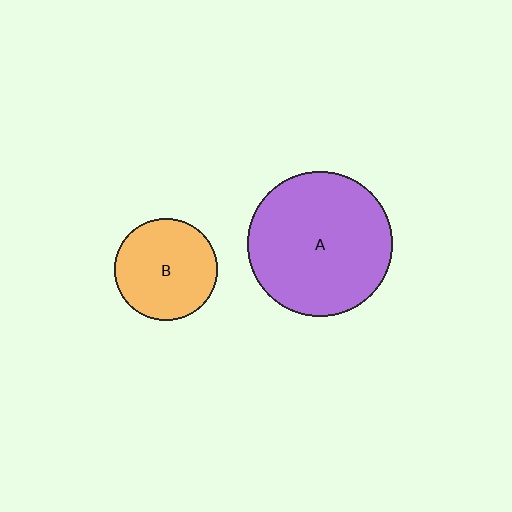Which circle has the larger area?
Circle A (purple).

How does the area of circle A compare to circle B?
Approximately 2.0 times.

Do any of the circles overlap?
No, none of the circles overlap.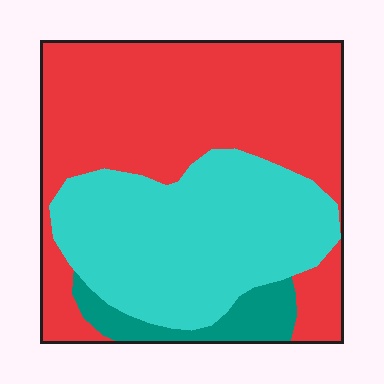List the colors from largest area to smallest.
From largest to smallest: red, cyan, teal.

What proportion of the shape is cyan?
Cyan covers roughly 40% of the shape.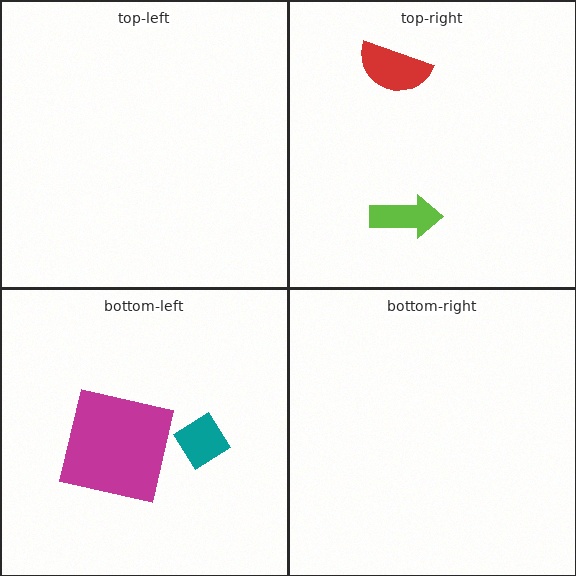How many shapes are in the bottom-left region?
2.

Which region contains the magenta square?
The bottom-left region.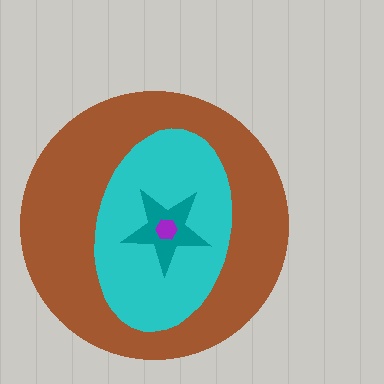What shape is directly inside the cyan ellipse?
The teal star.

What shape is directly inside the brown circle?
The cyan ellipse.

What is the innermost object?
The purple hexagon.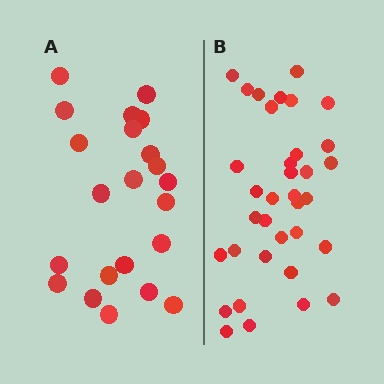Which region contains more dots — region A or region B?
Region B (the right region) has more dots.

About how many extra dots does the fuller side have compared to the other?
Region B has approximately 15 more dots than region A.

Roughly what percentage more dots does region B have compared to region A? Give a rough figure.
About 60% more.